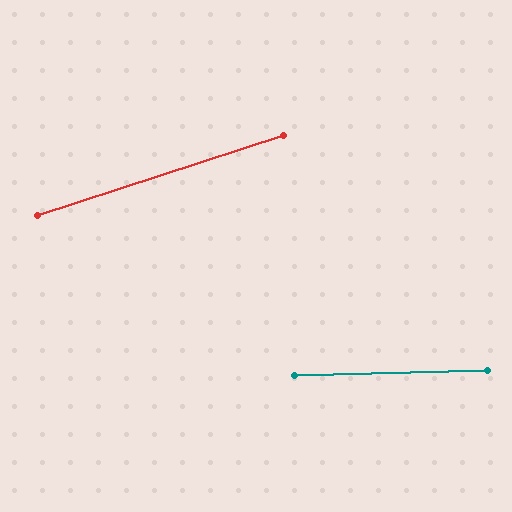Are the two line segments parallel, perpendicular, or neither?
Neither parallel nor perpendicular — they differ by about 17°.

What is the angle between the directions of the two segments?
Approximately 17 degrees.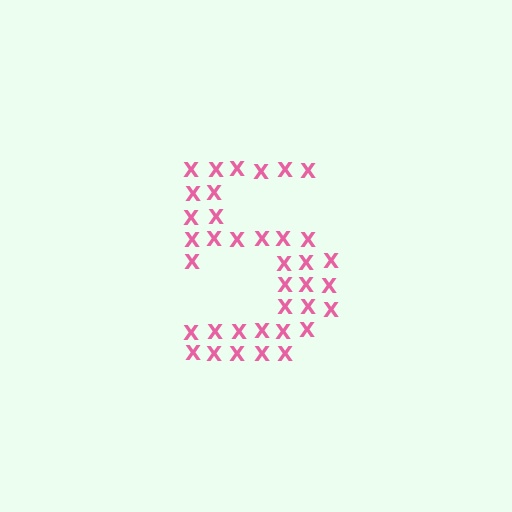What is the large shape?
The large shape is the digit 5.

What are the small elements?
The small elements are letter X's.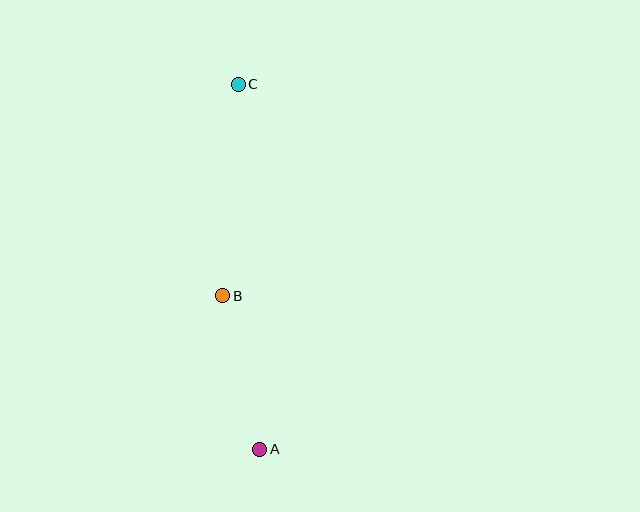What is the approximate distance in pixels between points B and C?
The distance between B and C is approximately 212 pixels.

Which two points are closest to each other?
Points A and B are closest to each other.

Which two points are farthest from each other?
Points A and C are farthest from each other.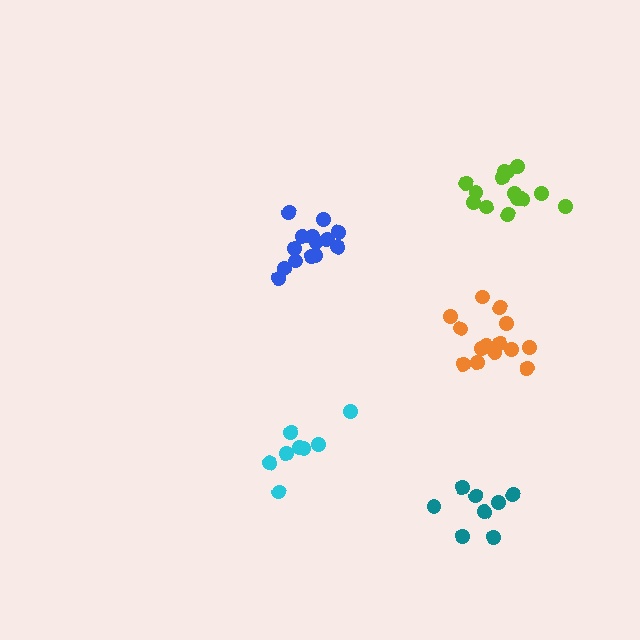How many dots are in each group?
Group 1: 14 dots, Group 2: 14 dots, Group 3: 14 dots, Group 4: 8 dots, Group 5: 8 dots (58 total).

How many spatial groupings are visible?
There are 5 spatial groupings.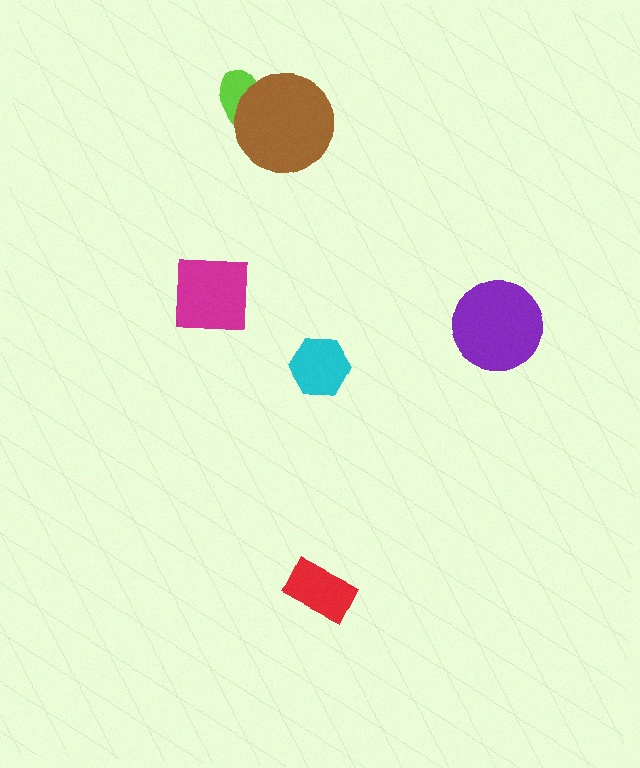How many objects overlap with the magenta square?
0 objects overlap with the magenta square.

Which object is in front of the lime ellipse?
The brown circle is in front of the lime ellipse.